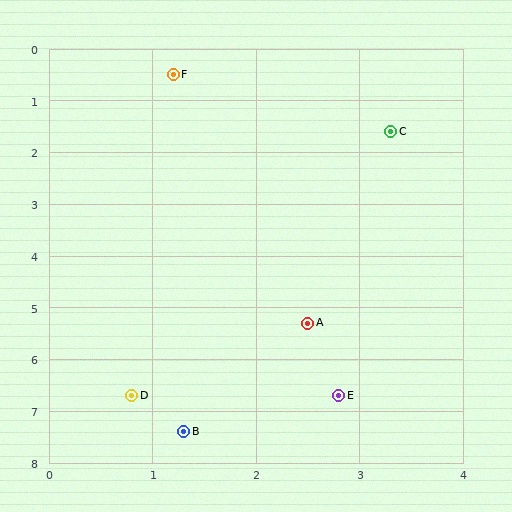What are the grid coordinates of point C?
Point C is at approximately (3.3, 1.6).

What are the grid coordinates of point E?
Point E is at approximately (2.8, 6.7).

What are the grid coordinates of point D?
Point D is at approximately (0.8, 6.7).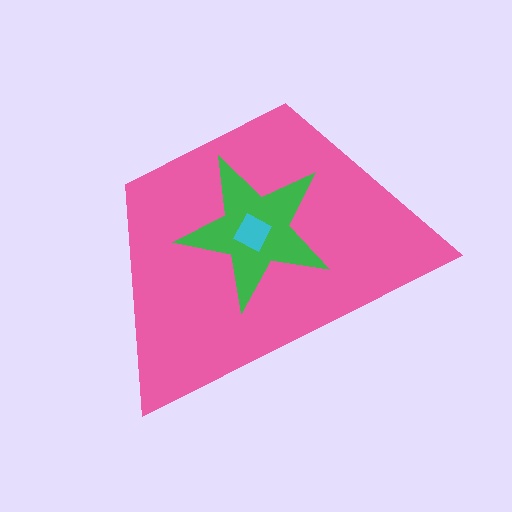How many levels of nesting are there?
3.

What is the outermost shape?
The pink trapezoid.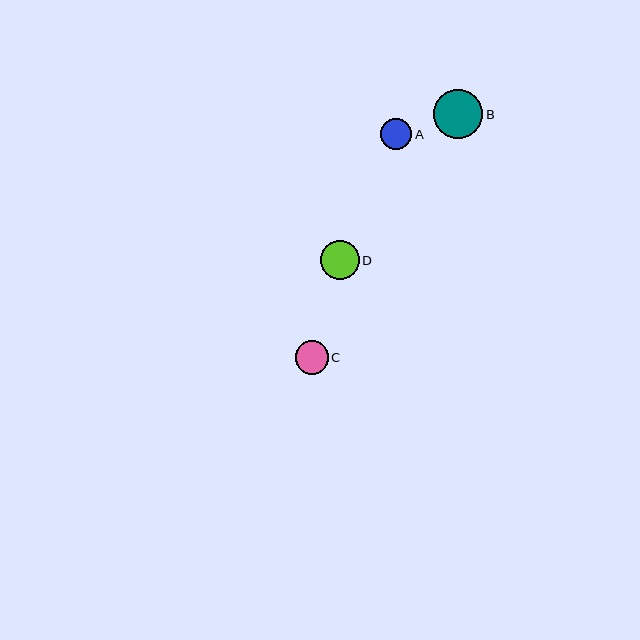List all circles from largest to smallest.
From largest to smallest: B, D, C, A.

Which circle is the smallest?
Circle A is the smallest with a size of approximately 31 pixels.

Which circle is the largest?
Circle B is the largest with a size of approximately 49 pixels.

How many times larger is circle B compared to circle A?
Circle B is approximately 1.6 times the size of circle A.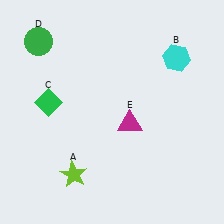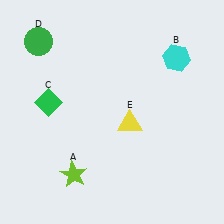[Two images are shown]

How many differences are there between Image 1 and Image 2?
There is 1 difference between the two images.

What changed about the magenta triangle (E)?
In Image 1, E is magenta. In Image 2, it changed to yellow.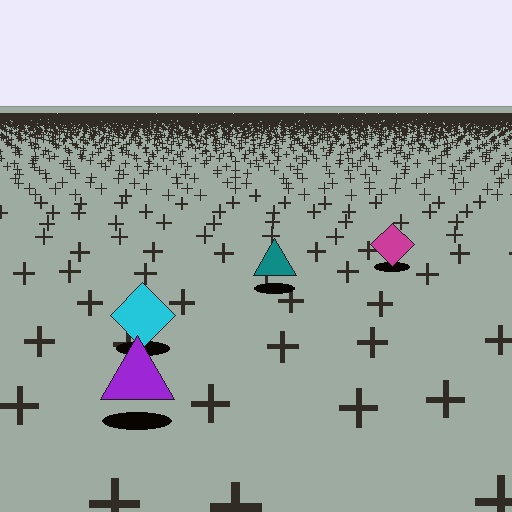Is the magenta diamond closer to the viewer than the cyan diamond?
No. The cyan diamond is closer — you can tell from the texture gradient: the ground texture is coarser near it.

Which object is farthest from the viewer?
The magenta diamond is farthest from the viewer. It appears smaller and the ground texture around it is denser.